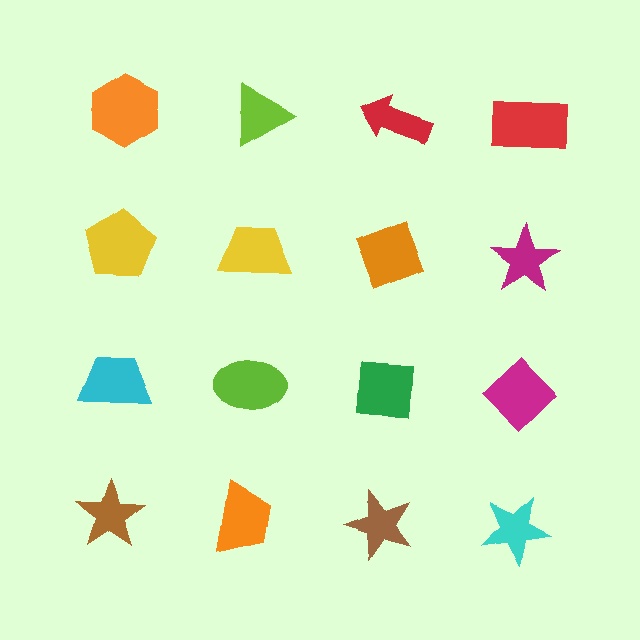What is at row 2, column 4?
A magenta star.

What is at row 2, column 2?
A yellow trapezoid.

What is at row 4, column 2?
An orange trapezoid.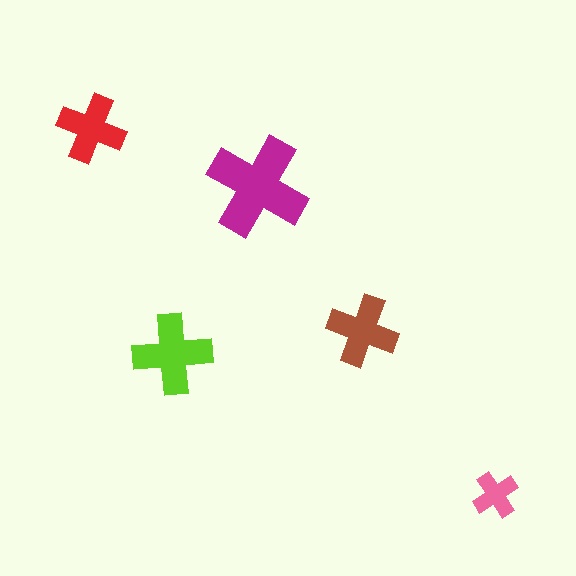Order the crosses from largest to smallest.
the magenta one, the lime one, the brown one, the red one, the pink one.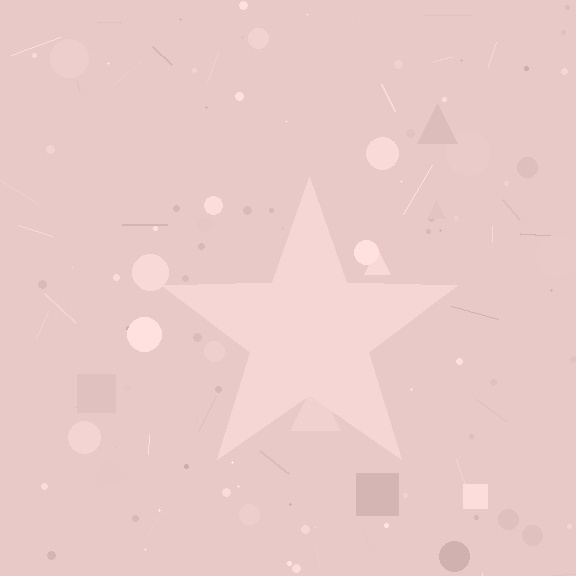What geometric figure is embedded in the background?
A star is embedded in the background.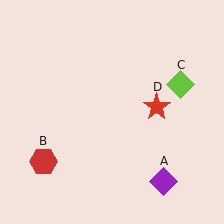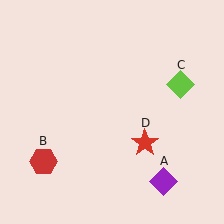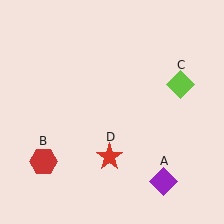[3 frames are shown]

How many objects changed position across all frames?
1 object changed position: red star (object D).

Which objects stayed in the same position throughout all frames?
Purple diamond (object A) and red hexagon (object B) and lime diamond (object C) remained stationary.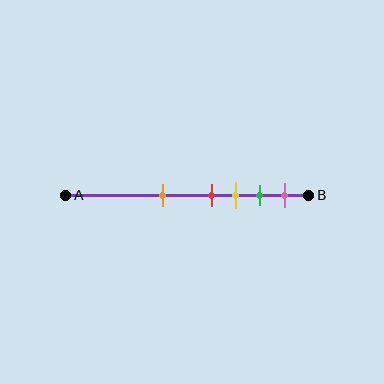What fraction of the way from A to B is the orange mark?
The orange mark is approximately 40% (0.4) of the way from A to B.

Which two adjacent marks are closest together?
The red and yellow marks are the closest adjacent pair.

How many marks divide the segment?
There are 5 marks dividing the segment.